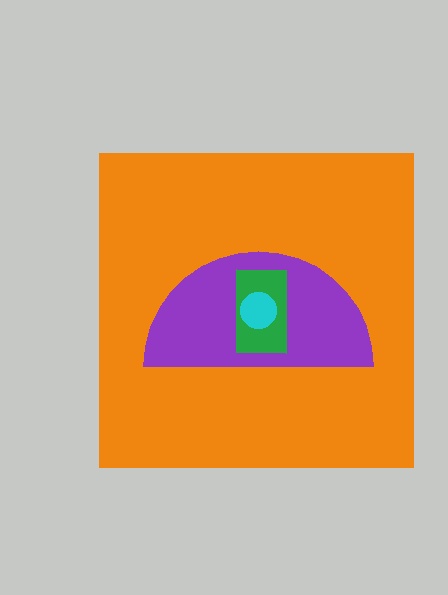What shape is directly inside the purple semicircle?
The green rectangle.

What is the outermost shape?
The orange square.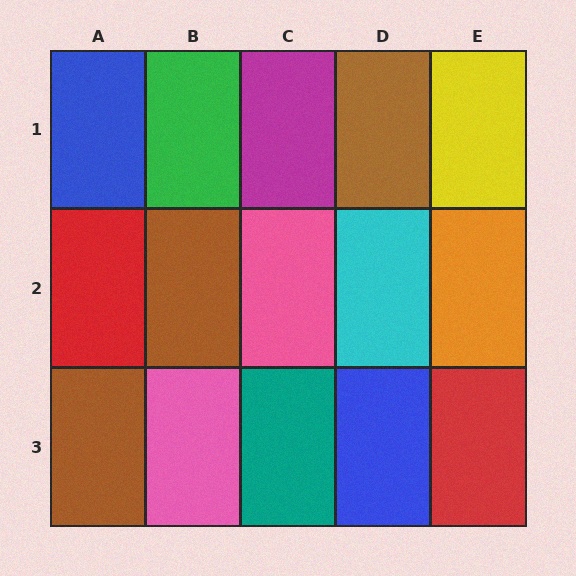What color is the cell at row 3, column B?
Pink.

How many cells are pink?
2 cells are pink.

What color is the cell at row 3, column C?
Teal.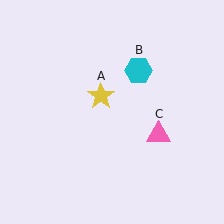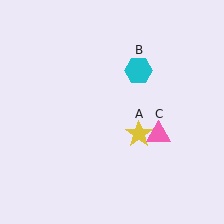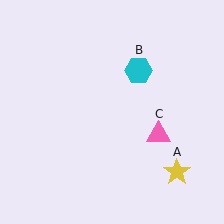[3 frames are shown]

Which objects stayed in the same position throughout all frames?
Cyan hexagon (object B) and pink triangle (object C) remained stationary.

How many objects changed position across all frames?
1 object changed position: yellow star (object A).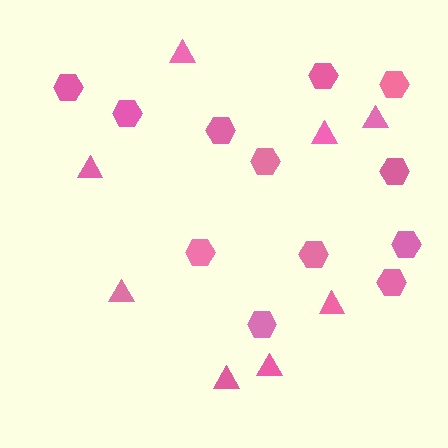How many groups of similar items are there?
There are 2 groups: one group of triangles (8) and one group of hexagons (12).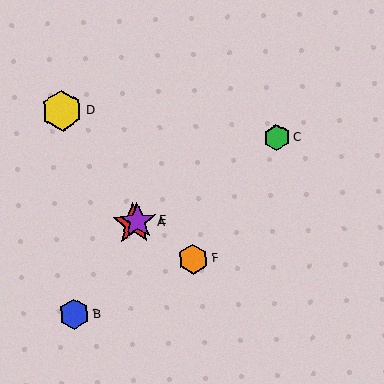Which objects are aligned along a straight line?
Objects A, C, E are aligned along a straight line.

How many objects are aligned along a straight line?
3 objects (A, C, E) are aligned along a straight line.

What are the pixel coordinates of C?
Object C is at (277, 137).